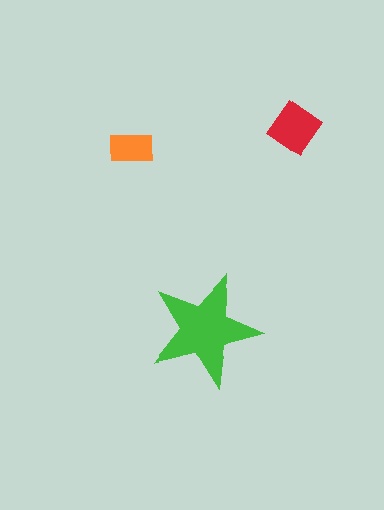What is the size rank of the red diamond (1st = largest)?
2nd.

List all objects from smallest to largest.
The orange rectangle, the red diamond, the green star.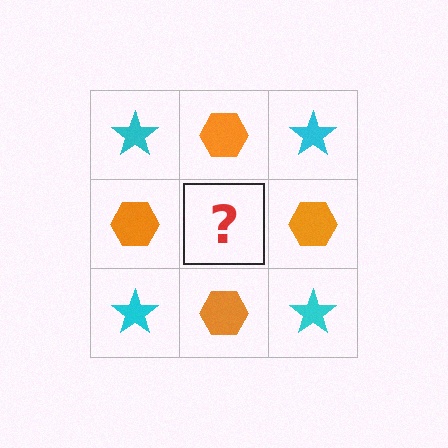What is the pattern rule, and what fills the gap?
The rule is that it alternates cyan star and orange hexagon in a checkerboard pattern. The gap should be filled with a cyan star.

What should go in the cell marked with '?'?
The missing cell should contain a cyan star.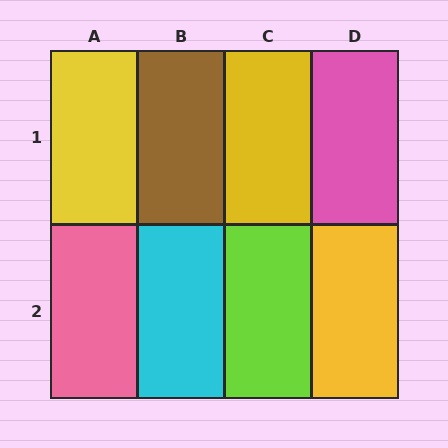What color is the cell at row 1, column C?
Yellow.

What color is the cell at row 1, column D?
Pink.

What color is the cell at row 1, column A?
Yellow.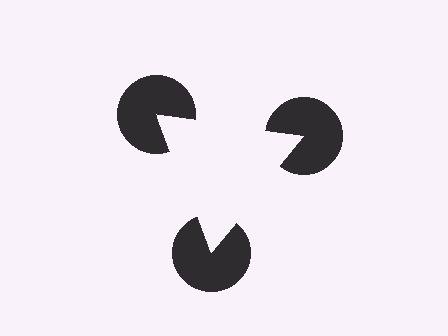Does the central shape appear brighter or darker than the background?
It typically appears slightly brighter than the background, even though no actual brightness change is drawn.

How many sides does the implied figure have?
3 sides.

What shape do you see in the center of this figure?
An illusory triangle — its edges are inferred from the aligned wedge cuts in the pac-man discs, not physically drawn.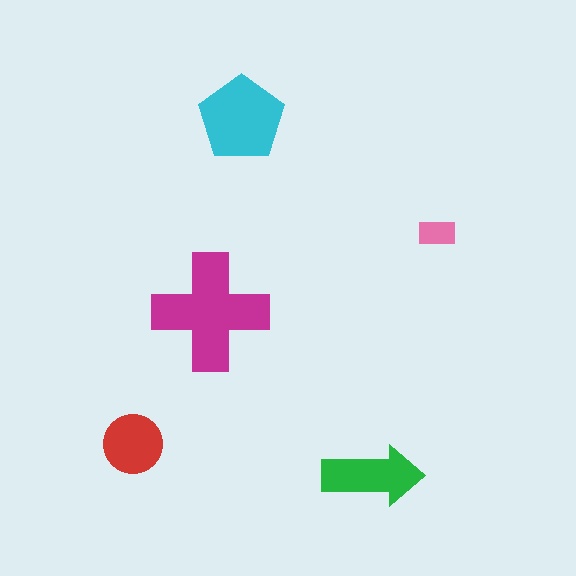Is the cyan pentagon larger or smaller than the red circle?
Larger.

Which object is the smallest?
The pink rectangle.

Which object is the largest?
The magenta cross.